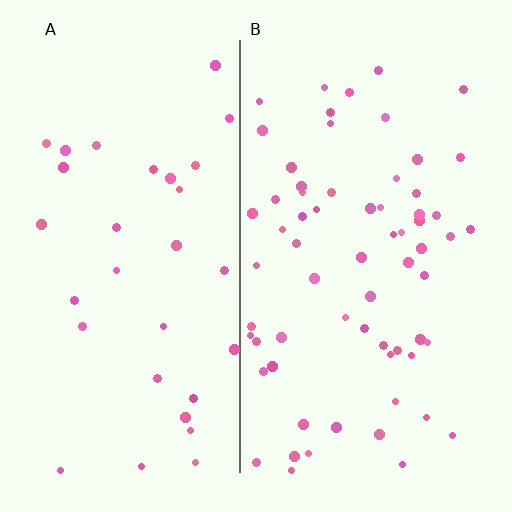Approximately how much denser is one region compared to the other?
Approximately 2.1× — region B over region A.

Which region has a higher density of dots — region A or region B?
B (the right).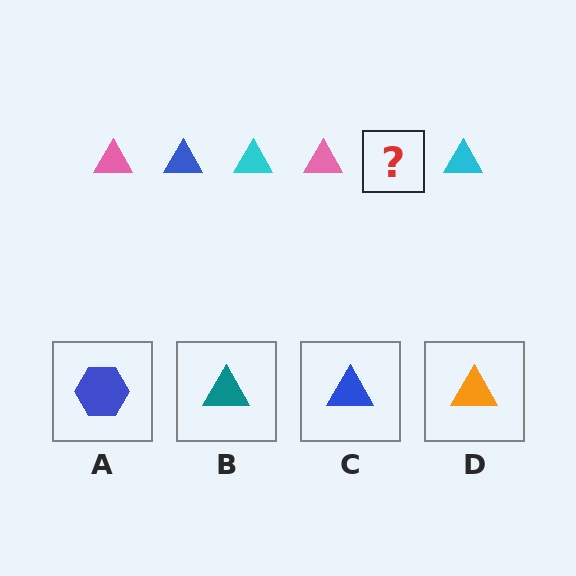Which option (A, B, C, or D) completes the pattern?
C.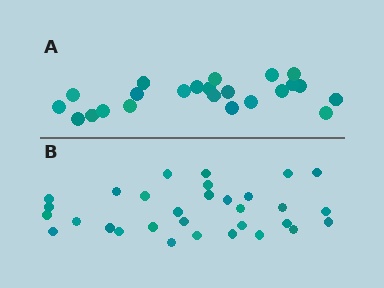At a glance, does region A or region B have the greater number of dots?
Region B (the bottom region) has more dots.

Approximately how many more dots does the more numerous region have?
Region B has roughly 8 or so more dots than region A.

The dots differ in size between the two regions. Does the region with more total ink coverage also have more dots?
No. Region A has more total ink coverage because its dots are larger, but region B actually contains more individual dots. Total area can be misleading — the number of items is what matters here.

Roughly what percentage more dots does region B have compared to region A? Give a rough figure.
About 35% more.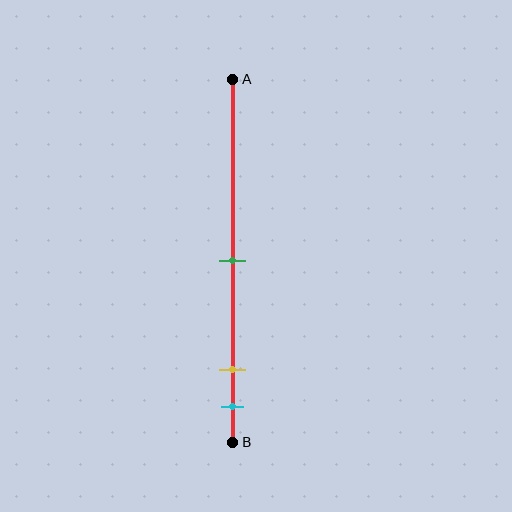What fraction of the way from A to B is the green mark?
The green mark is approximately 50% (0.5) of the way from A to B.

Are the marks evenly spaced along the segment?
No, the marks are not evenly spaced.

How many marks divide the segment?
There are 3 marks dividing the segment.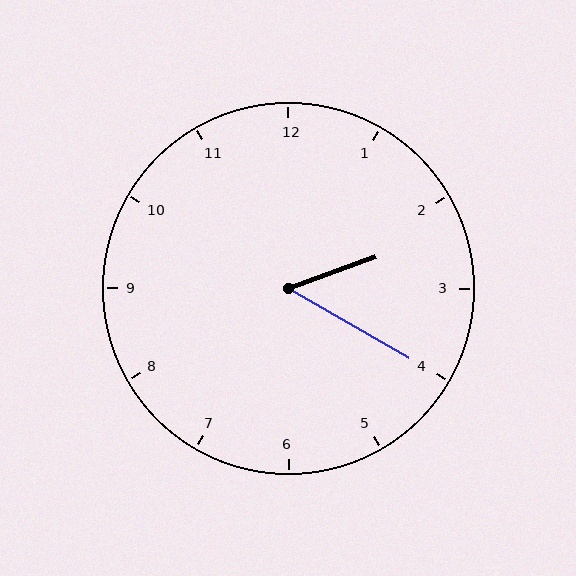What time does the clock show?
2:20.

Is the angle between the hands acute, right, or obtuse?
It is acute.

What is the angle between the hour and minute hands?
Approximately 50 degrees.